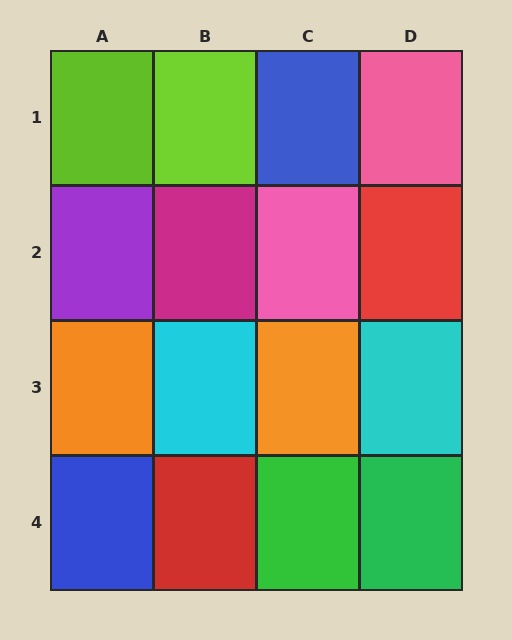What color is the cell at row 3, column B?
Cyan.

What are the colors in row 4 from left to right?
Blue, red, green, green.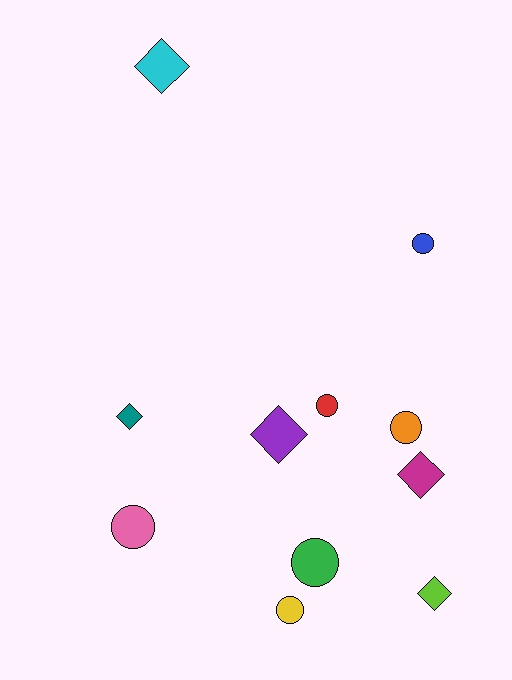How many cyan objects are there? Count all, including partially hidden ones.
There is 1 cyan object.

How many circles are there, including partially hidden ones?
There are 6 circles.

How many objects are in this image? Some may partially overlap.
There are 11 objects.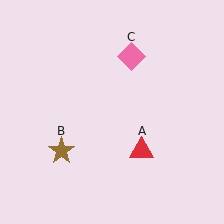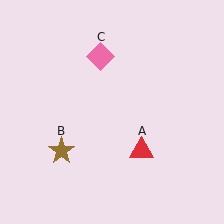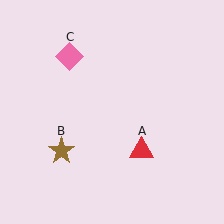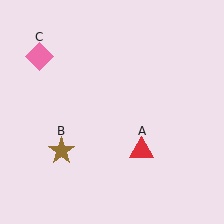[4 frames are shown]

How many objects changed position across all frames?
1 object changed position: pink diamond (object C).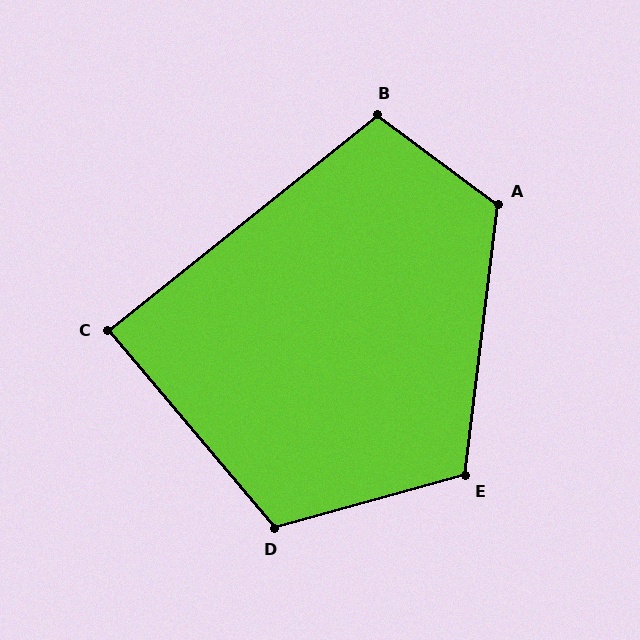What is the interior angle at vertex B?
Approximately 105 degrees (obtuse).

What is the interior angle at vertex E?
Approximately 112 degrees (obtuse).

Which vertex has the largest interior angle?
A, at approximately 119 degrees.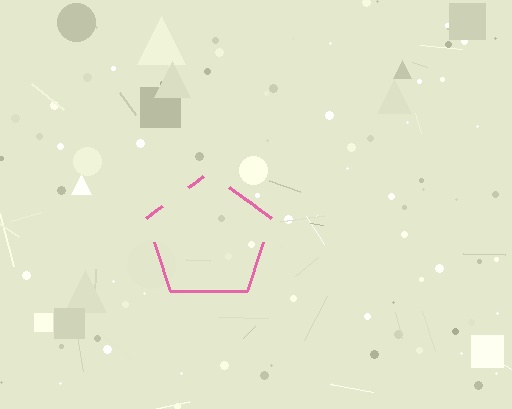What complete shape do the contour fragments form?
The contour fragments form a pentagon.